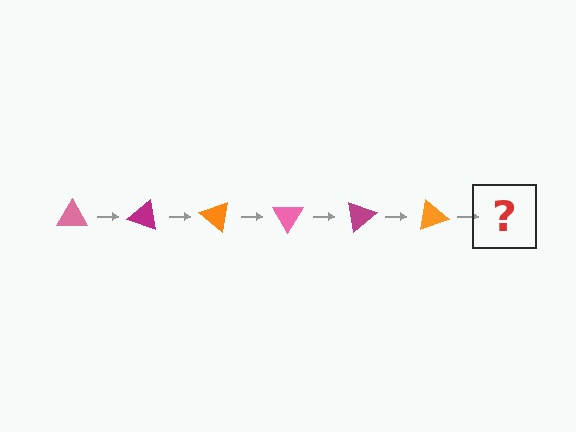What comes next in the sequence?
The next element should be a pink triangle, rotated 120 degrees from the start.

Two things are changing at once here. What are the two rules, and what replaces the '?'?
The two rules are that it rotates 20 degrees each step and the color cycles through pink, magenta, and orange. The '?' should be a pink triangle, rotated 120 degrees from the start.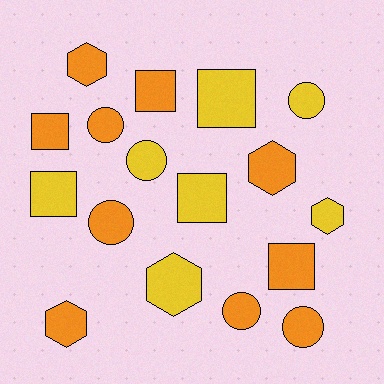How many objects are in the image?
There are 17 objects.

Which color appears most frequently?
Orange, with 10 objects.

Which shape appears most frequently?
Square, with 6 objects.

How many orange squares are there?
There are 3 orange squares.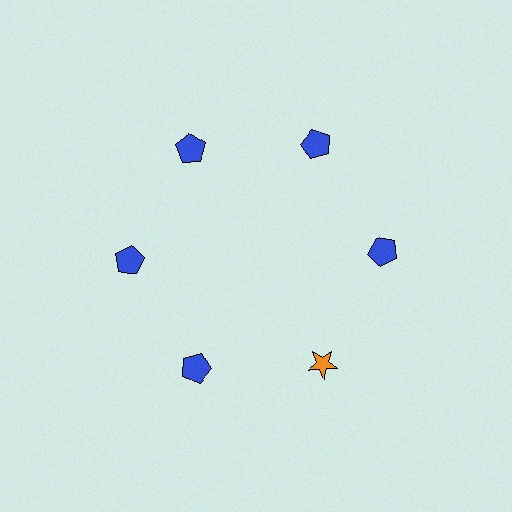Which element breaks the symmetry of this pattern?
The orange star at roughly the 5 o'clock position breaks the symmetry. All other shapes are blue pentagons.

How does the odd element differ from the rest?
It differs in both color (orange instead of blue) and shape (star instead of pentagon).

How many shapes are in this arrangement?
There are 6 shapes arranged in a ring pattern.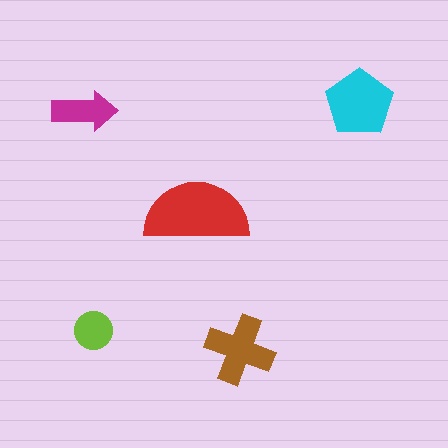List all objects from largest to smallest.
The red semicircle, the cyan pentagon, the brown cross, the magenta arrow, the lime circle.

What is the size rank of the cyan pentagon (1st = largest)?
2nd.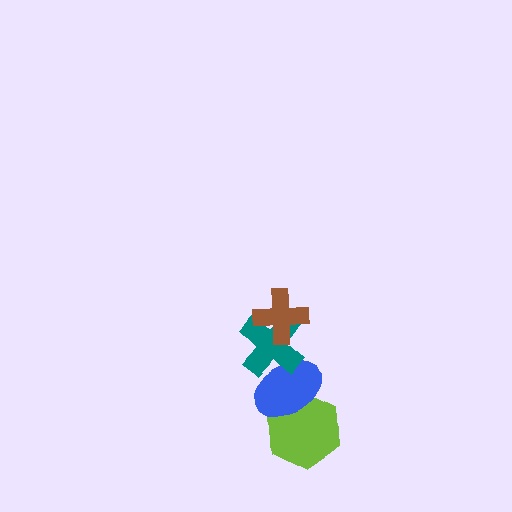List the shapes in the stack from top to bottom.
From top to bottom: the brown cross, the teal cross, the blue ellipse, the lime hexagon.